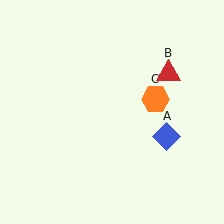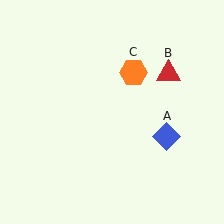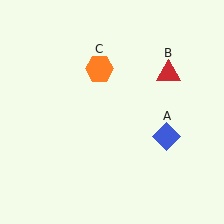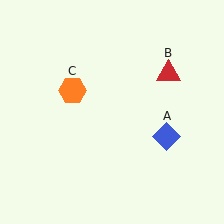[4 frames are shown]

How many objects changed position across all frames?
1 object changed position: orange hexagon (object C).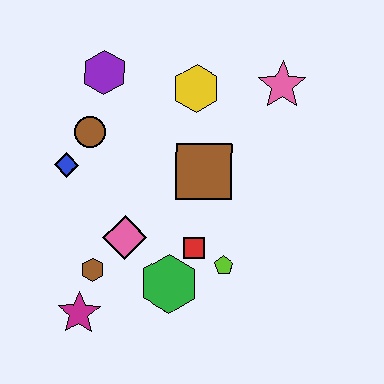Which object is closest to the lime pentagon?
The red square is closest to the lime pentagon.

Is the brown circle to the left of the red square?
Yes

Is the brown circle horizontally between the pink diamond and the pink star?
No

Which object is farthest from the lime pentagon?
The purple hexagon is farthest from the lime pentagon.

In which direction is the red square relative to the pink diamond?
The red square is to the right of the pink diamond.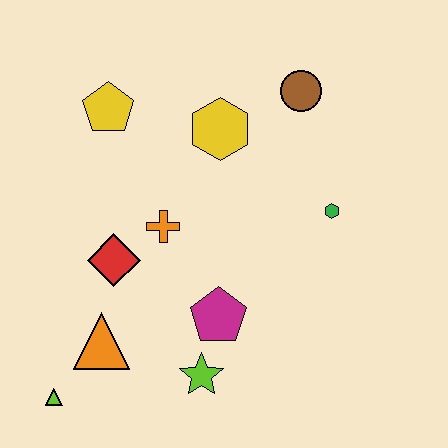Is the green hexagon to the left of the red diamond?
No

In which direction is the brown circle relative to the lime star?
The brown circle is above the lime star.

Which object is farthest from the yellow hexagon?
The lime triangle is farthest from the yellow hexagon.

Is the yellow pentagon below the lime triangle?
No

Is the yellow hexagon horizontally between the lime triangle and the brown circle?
Yes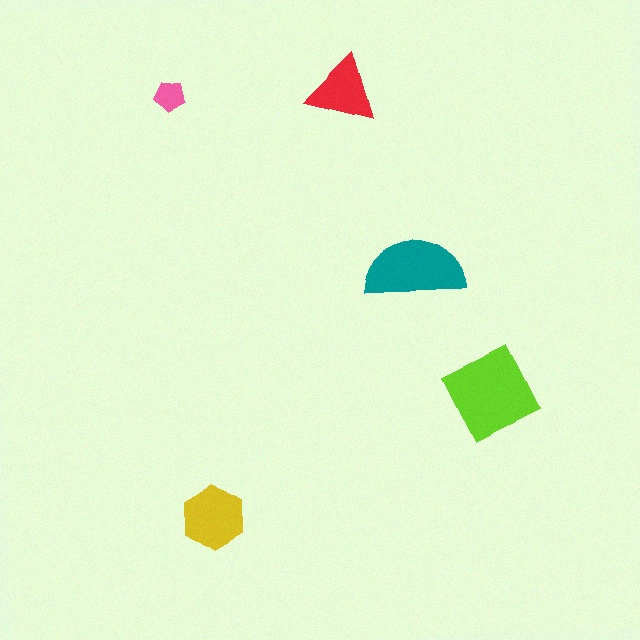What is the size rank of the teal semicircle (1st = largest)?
2nd.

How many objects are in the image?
There are 5 objects in the image.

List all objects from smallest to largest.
The pink pentagon, the red triangle, the yellow hexagon, the teal semicircle, the lime square.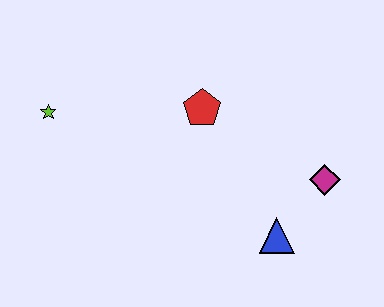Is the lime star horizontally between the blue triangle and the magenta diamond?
No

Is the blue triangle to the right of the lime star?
Yes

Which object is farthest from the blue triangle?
The lime star is farthest from the blue triangle.